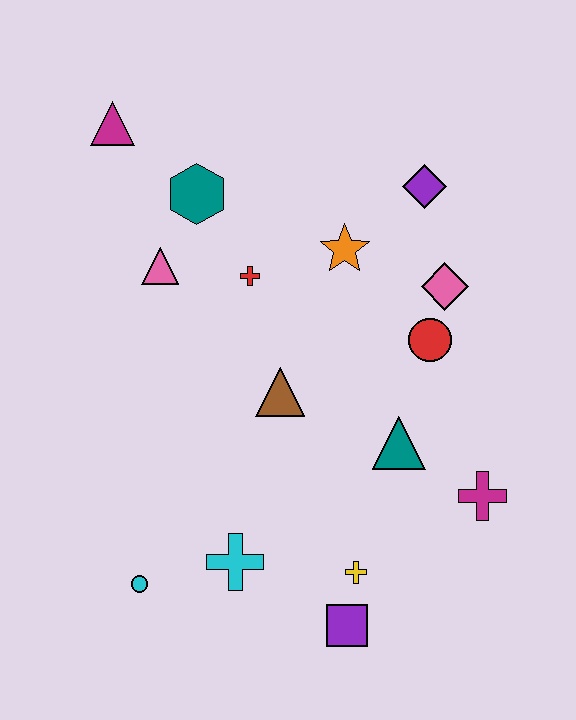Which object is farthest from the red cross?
The purple square is farthest from the red cross.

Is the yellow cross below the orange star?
Yes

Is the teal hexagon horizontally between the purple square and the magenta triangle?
Yes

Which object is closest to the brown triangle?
The red cross is closest to the brown triangle.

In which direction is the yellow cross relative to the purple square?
The yellow cross is above the purple square.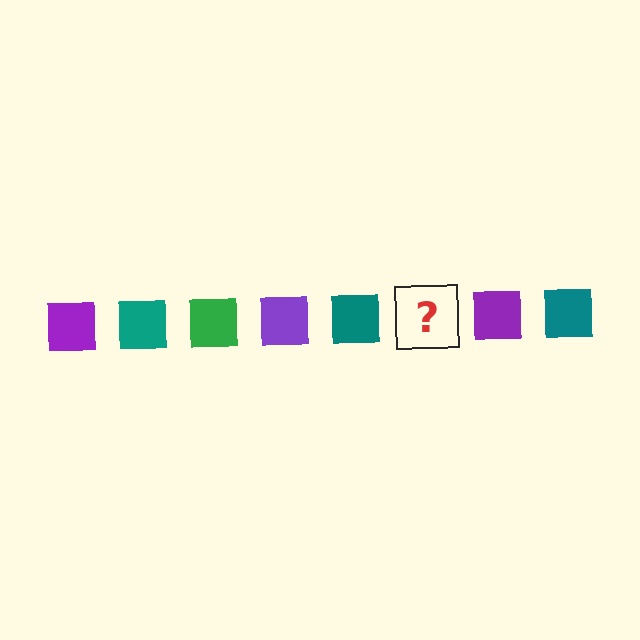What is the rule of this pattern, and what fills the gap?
The rule is that the pattern cycles through purple, teal, green squares. The gap should be filled with a green square.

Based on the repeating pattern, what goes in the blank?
The blank should be a green square.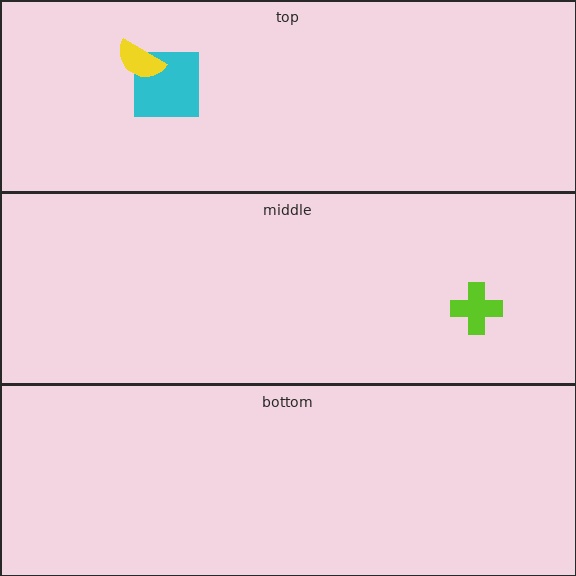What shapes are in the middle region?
The lime cross.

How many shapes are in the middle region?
1.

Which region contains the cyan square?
The top region.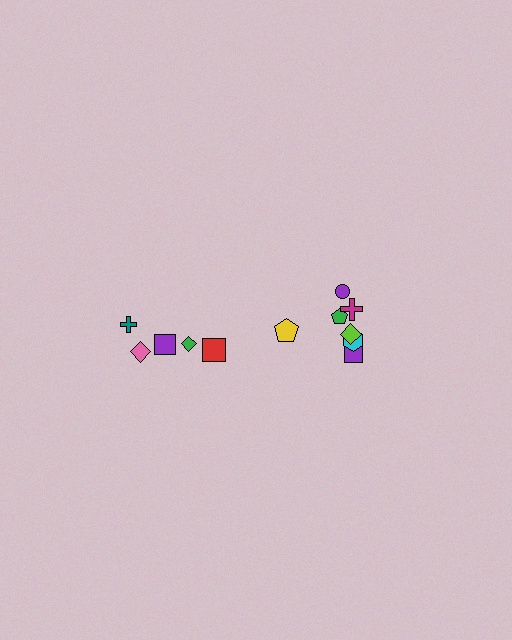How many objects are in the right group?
There are 7 objects.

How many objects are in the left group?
There are 5 objects.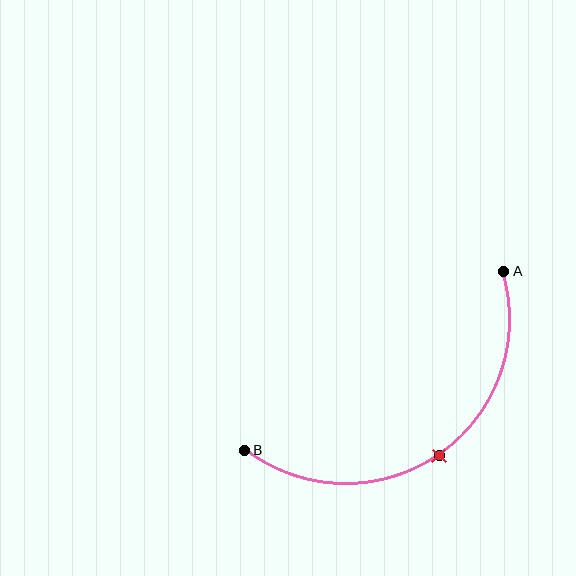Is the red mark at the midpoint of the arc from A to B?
Yes. The red mark lies on the arc at equal arc-length from both A and B — it is the arc midpoint.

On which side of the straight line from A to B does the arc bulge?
The arc bulges below and to the right of the straight line connecting A and B.